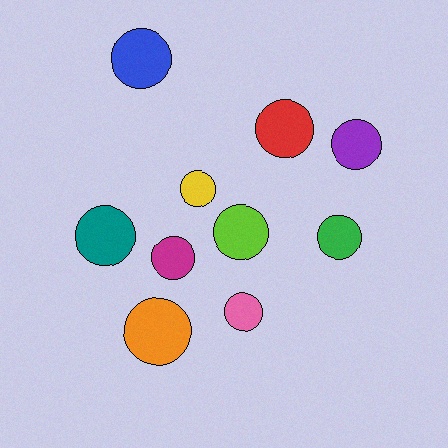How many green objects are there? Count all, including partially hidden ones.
There is 1 green object.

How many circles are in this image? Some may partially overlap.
There are 10 circles.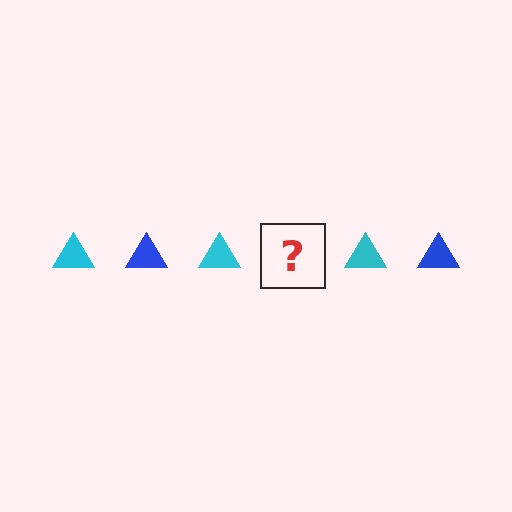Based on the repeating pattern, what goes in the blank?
The blank should be a blue triangle.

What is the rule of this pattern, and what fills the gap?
The rule is that the pattern cycles through cyan, blue triangles. The gap should be filled with a blue triangle.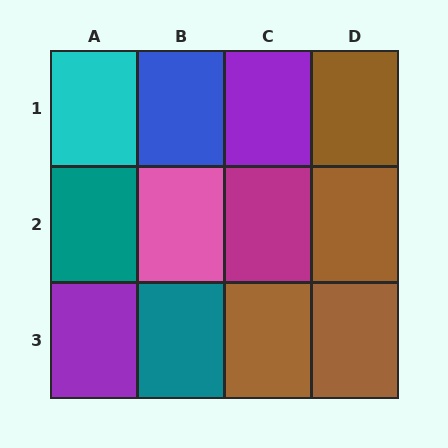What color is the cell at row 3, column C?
Brown.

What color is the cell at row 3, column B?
Teal.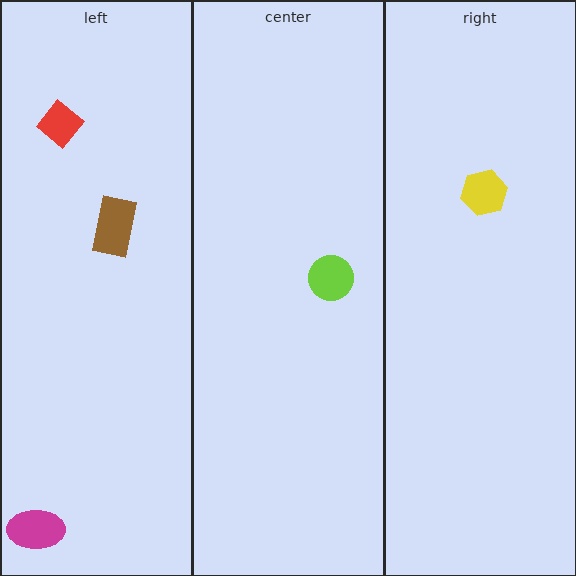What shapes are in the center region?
The lime circle.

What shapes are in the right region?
The yellow hexagon.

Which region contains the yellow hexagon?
The right region.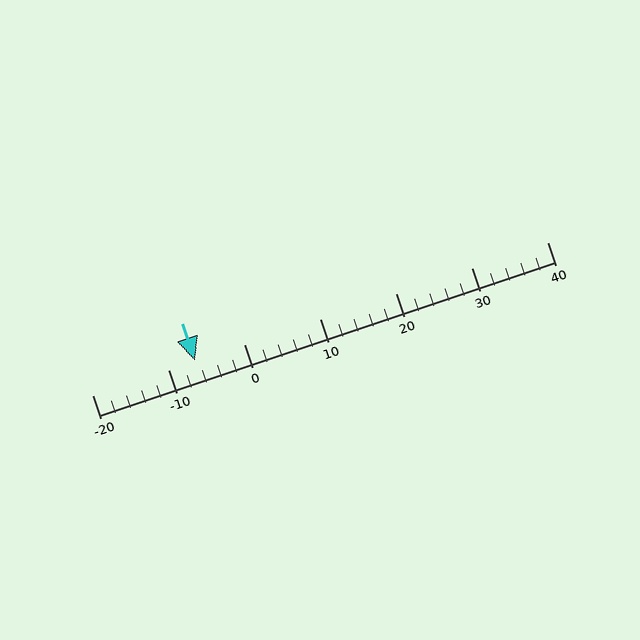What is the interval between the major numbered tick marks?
The major tick marks are spaced 10 units apart.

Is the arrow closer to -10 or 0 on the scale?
The arrow is closer to -10.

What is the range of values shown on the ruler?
The ruler shows values from -20 to 40.